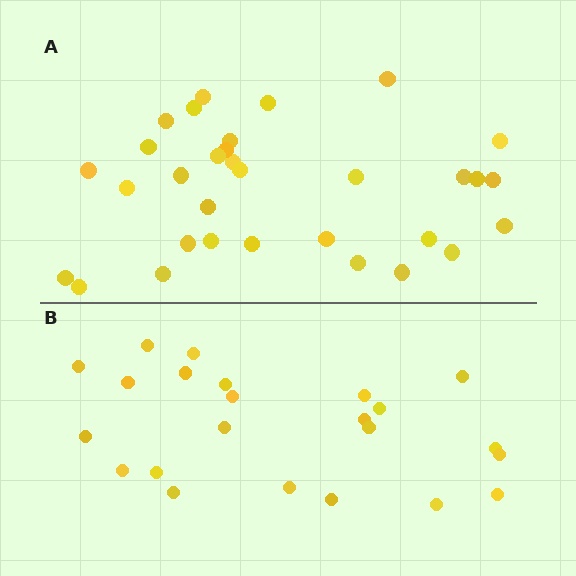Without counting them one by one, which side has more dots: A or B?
Region A (the top region) has more dots.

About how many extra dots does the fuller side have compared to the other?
Region A has roughly 8 or so more dots than region B.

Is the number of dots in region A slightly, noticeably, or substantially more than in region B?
Region A has noticeably more, but not dramatically so. The ratio is roughly 1.4 to 1.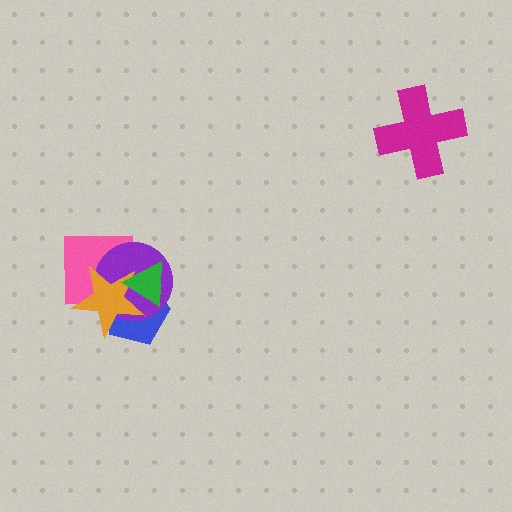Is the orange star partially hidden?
Yes, it is partially covered by another shape.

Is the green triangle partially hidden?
No, no other shape covers it.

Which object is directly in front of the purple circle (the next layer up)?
The orange star is directly in front of the purple circle.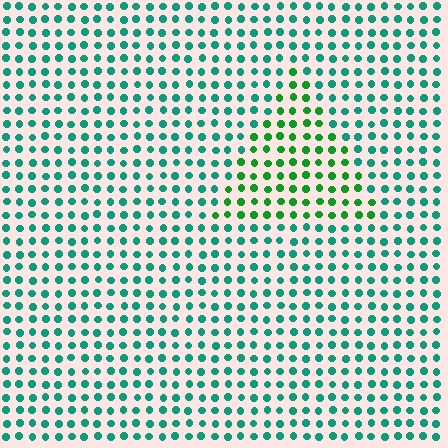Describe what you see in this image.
The image is filled with small teal elements in a uniform arrangement. A triangle-shaped region is visible where the elements are tinted to a slightly different hue, forming a subtle color boundary.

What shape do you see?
I see a triangle.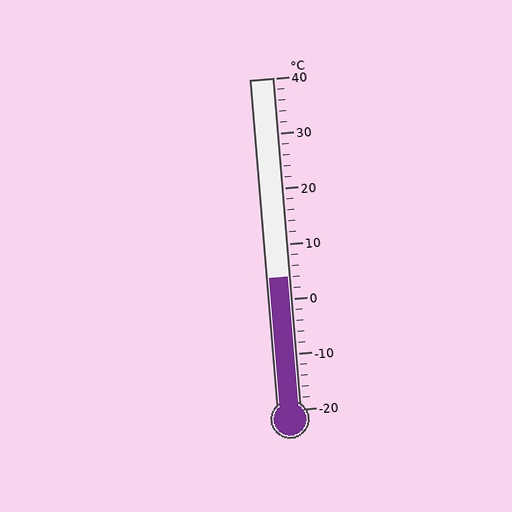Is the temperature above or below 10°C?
The temperature is below 10°C.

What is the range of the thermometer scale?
The thermometer scale ranges from -20°C to 40°C.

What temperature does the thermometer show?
The thermometer shows approximately 4°C.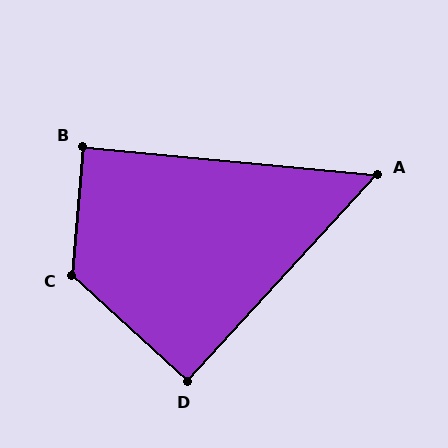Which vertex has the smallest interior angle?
A, at approximately 53 degrees.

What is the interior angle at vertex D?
Approximately 90 degrees (approximately right).